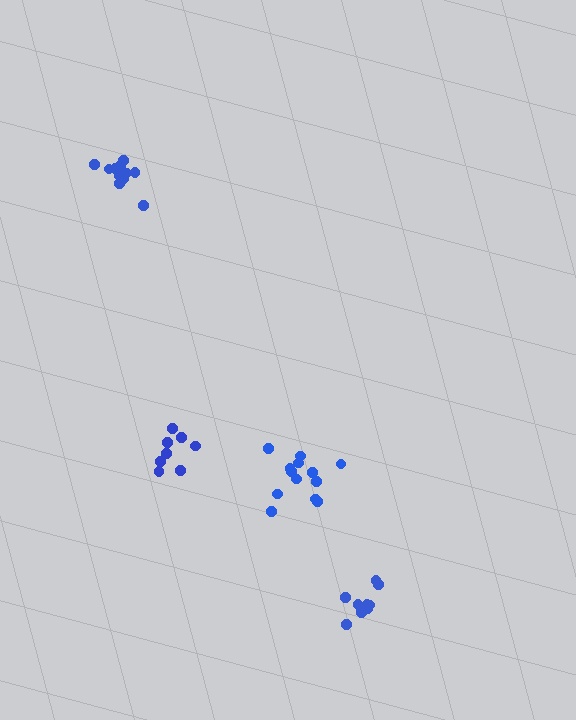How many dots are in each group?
Group 1: 9 dots, Group 2: 8 dots, Group 3: 13 dots, Group 4: 11 dots (41 total).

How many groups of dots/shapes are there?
There are 4 groups.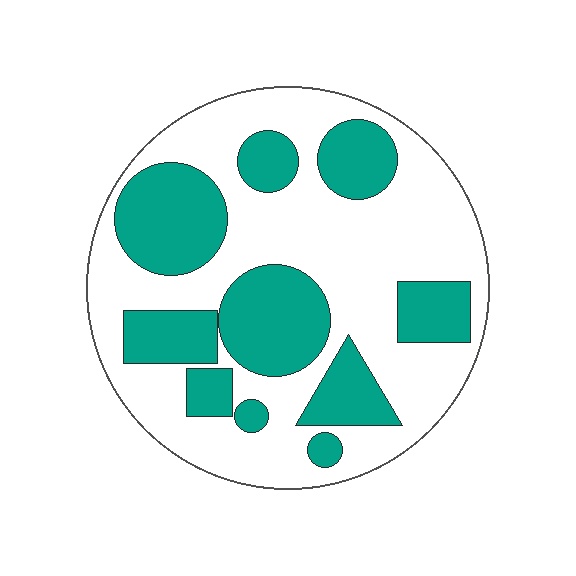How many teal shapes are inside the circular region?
10.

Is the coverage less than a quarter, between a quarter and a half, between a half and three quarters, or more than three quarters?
Between a quarter and a half.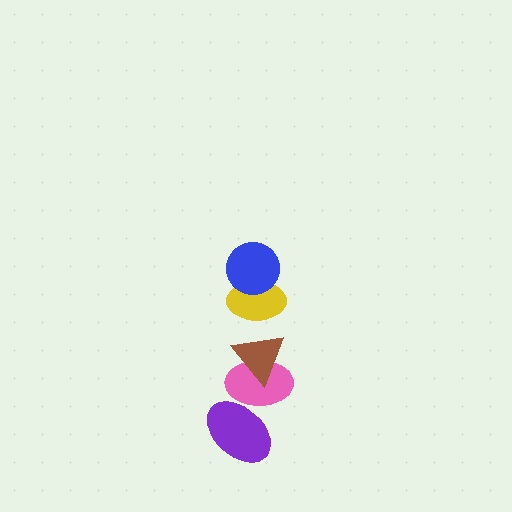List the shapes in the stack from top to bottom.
From top to bottom: the blue circle, the yellow ellipse, the brown triangle, the pink ellipse, the purple ellipse.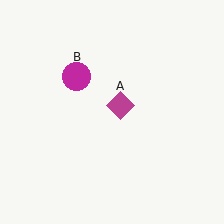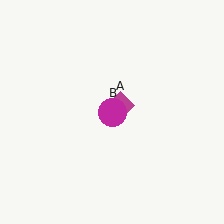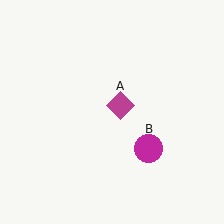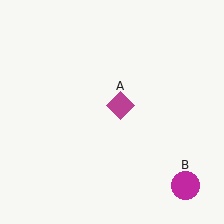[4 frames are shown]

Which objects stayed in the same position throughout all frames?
Magenta diamond (object A) remained stationary.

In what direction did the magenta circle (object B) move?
The magenta circle (object B) moved down and to the right.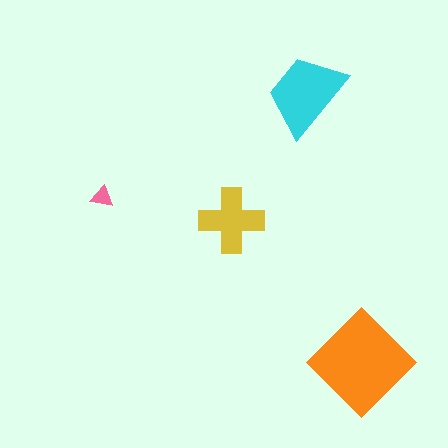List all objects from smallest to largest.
The pink triangle, the yellow cross, the cyan trapezoid, the orange diamond.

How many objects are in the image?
There are 4 objects in the image.